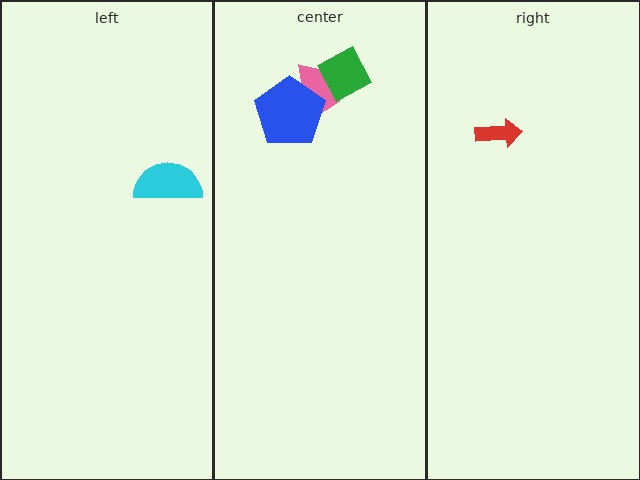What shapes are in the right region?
The red arrow.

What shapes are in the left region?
The cyan semicircle.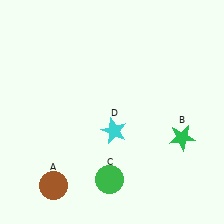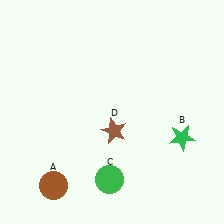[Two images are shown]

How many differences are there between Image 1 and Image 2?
There is 1 difference between the two images.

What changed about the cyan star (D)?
In Image 1, D is cyan. In Image 2, it changed to brown.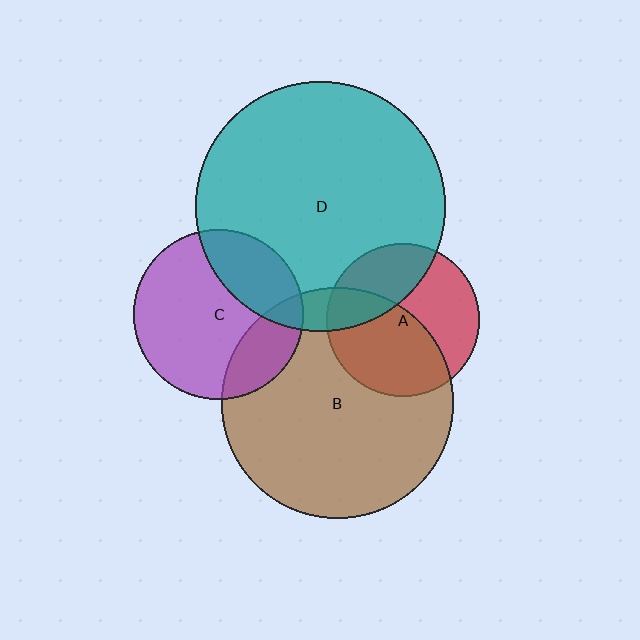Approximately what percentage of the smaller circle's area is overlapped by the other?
Approximately 20%.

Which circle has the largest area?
Circle D (teal).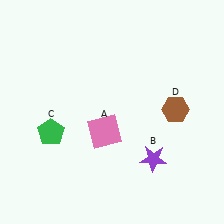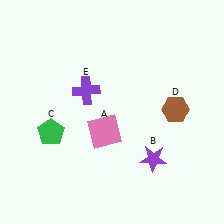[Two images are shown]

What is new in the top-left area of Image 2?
A purple cross (E) was added in the top-left area of Image 2.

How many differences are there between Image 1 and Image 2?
There is 1 difference between the two images.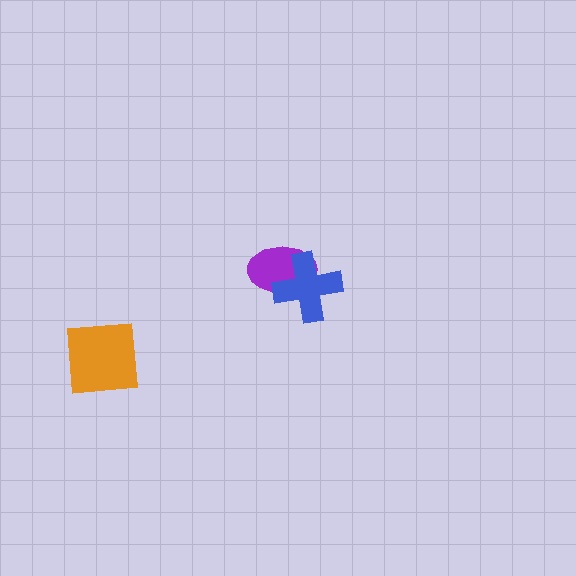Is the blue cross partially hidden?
No, no other shape covers it.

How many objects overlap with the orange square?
0 objects overlap with the orange square.